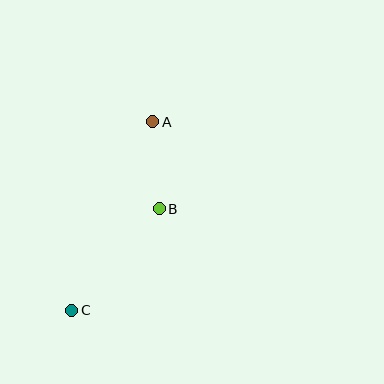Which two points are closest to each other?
Points A and B are closest to each other.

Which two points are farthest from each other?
Points A and C are farthest from each other.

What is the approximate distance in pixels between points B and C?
The distance between B and C is approximately 134 pixels.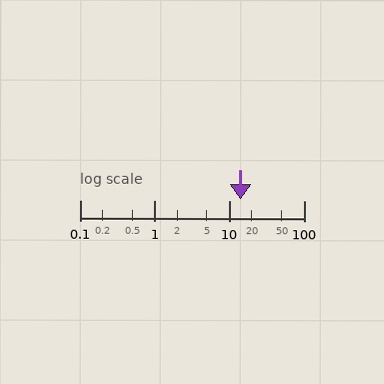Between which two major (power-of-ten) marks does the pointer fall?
The pointer is between 10 and 100.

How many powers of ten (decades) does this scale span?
The scale spans 3 decades, from 0.1 to 100.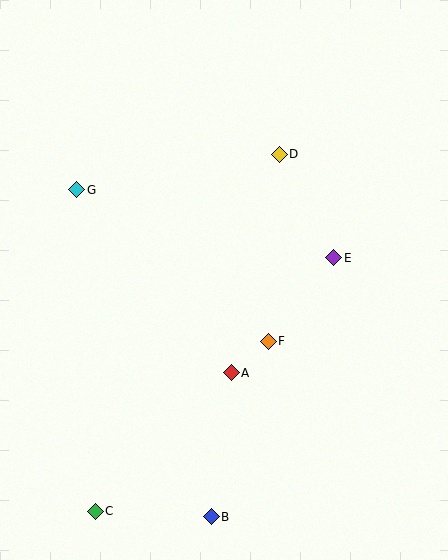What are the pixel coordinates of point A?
Point A is at (231, 373).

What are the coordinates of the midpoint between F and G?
The midpoint between F and G is at (173, 265).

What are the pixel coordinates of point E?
Point E is at (334, 258).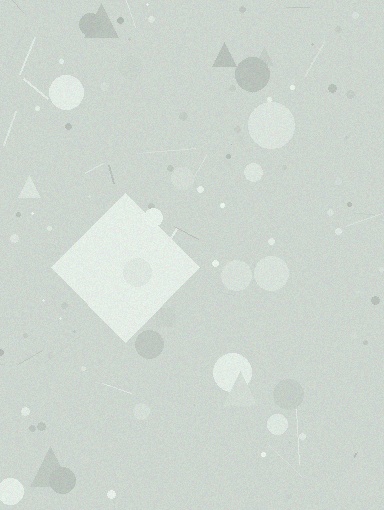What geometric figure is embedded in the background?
A diamond is embedded in the background.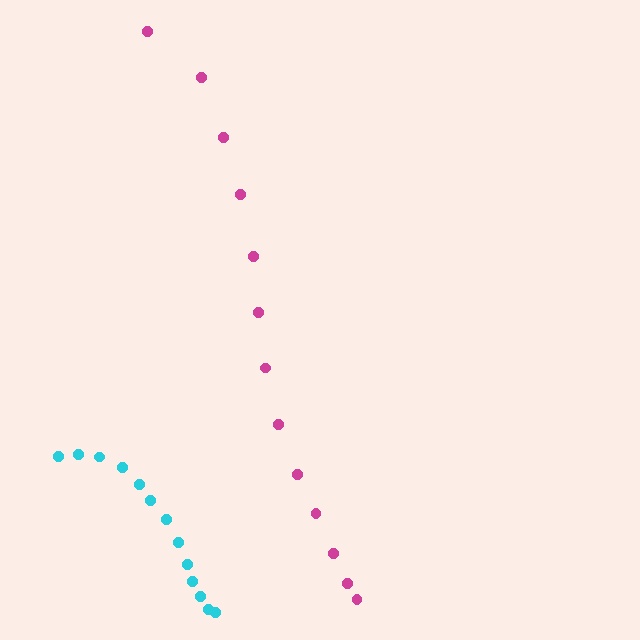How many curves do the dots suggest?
There are 2 distinct paths.